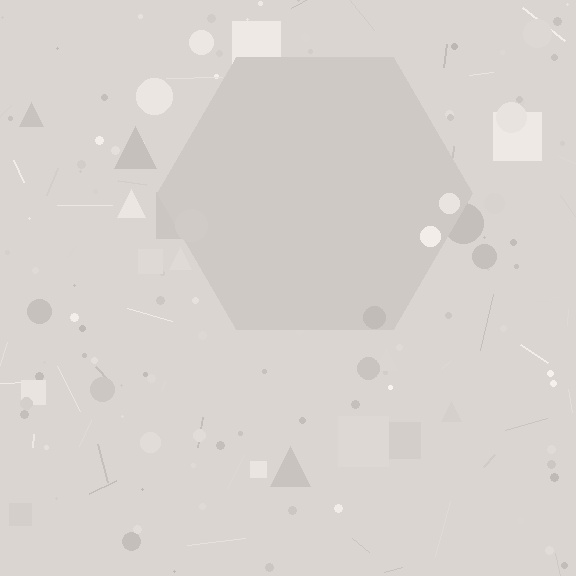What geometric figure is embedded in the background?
A hexagon is embedded in the background.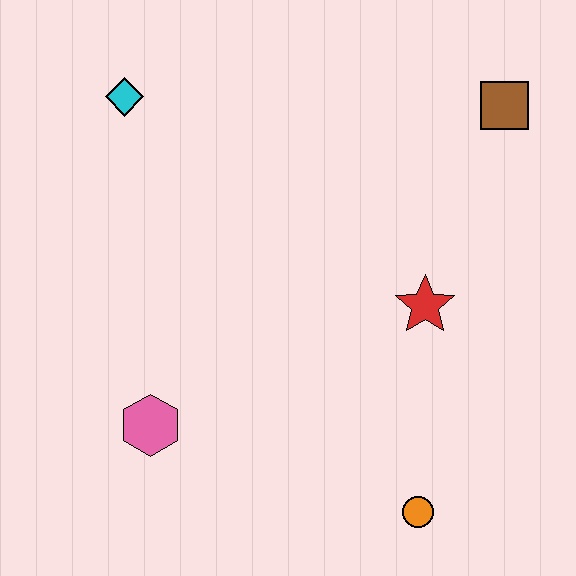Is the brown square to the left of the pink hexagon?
No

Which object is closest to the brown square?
The red star is closest to the brown square.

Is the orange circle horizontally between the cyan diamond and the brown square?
Yes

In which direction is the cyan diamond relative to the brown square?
The cyan diamond is to the left of the brown square.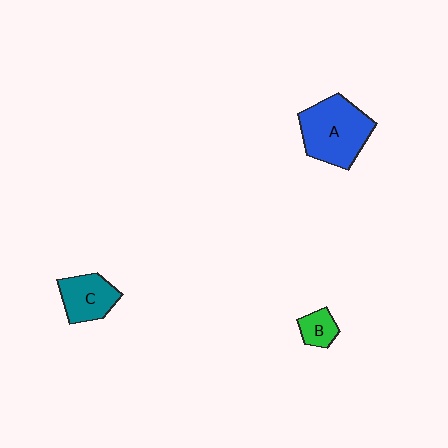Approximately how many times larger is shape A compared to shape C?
Approximately 1.7 times.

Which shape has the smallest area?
Shape B (green).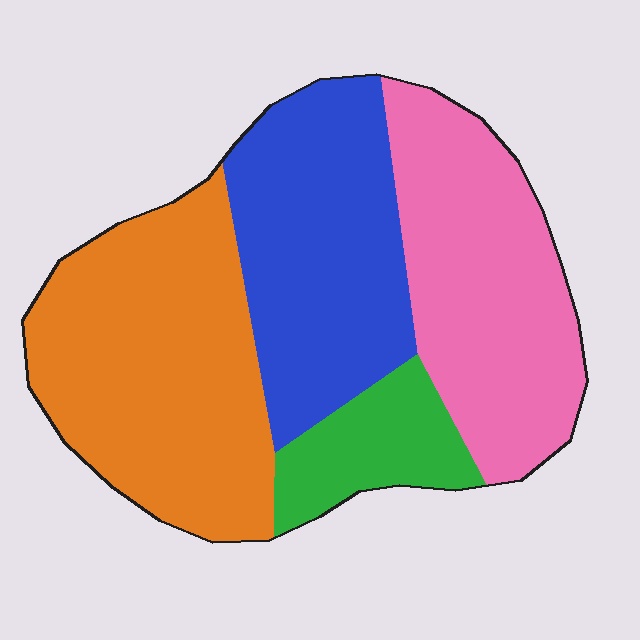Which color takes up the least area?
Green, at roughly 10%.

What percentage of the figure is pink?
Pink covers 28% of the figure.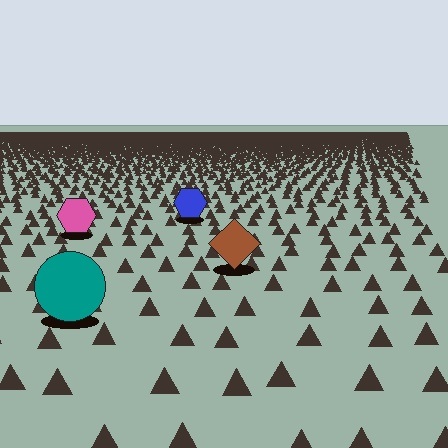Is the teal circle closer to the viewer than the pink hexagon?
Yes. The teal circle is closer — you can tell from the texture gradient: the ground texture is coarser near it.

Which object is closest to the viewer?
The teal circle is closest. The texture marks near it are larger and more spread out.